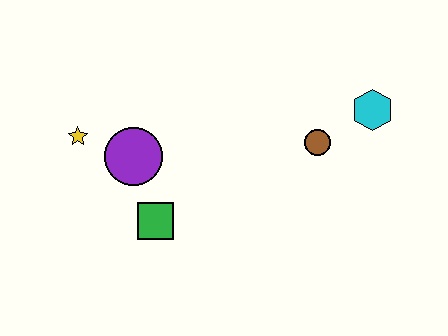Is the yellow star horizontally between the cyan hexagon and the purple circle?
No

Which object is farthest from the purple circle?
The cyan hexagon is farthest from the purple circle.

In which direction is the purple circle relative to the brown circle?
The purple circle is to the left of the brown circle.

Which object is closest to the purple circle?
The yellow star is closest to the purple circle.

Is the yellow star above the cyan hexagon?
No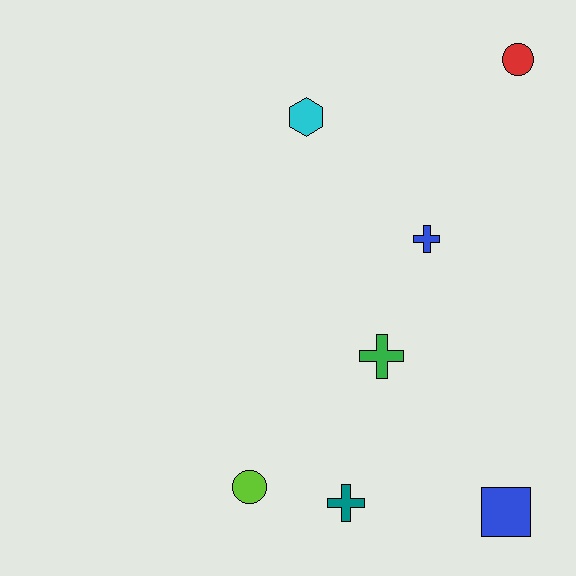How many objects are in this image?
There are 7 objects.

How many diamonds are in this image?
There are no diamonds.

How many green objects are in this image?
There is 1 green object.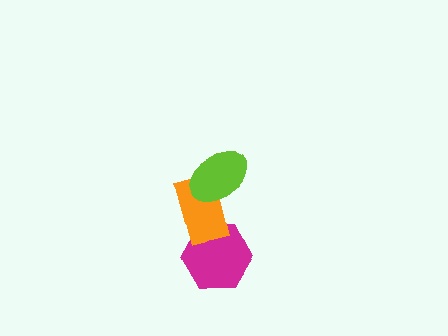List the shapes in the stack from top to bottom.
From top to bottom: the lime ellipse, the orange rectangle, the magenta hexagon.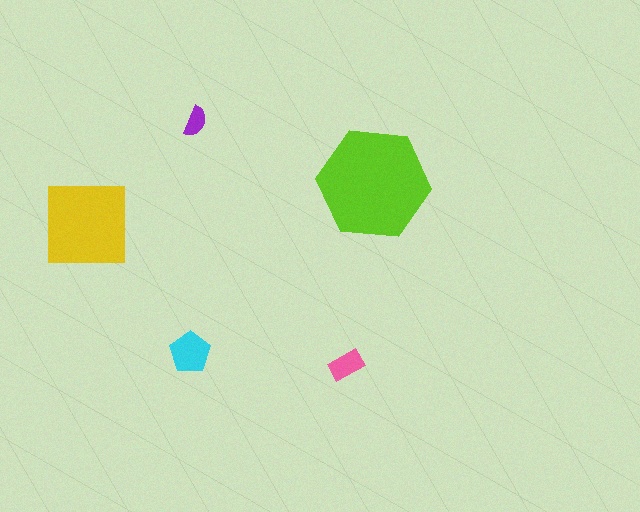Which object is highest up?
The purple semicircle is topmost.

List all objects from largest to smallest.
The lime hexagon, the yellow square, the cyan pentagon, the pink rectangle, the purple semicircle.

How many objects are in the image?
There are 5 objects in the image.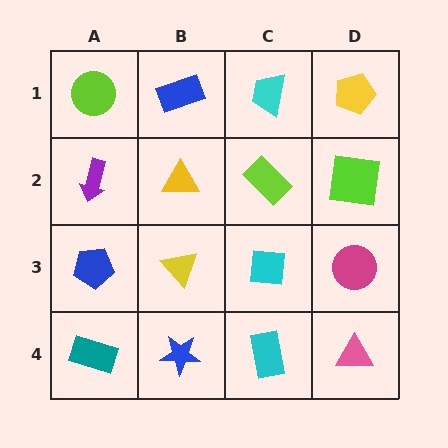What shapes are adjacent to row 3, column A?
A purple arrow (row 2, column A), a teal rectangle (row 4, column A), a yellow triangle (row 3, column B).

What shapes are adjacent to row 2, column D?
A yellow pentagon (row 1, column D), a magenta circle (row 3, column D), a lime rectangle (row 2, column C).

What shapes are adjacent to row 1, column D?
A lime square (row 2, column D), a cyan trapezoid (row 1, column C).